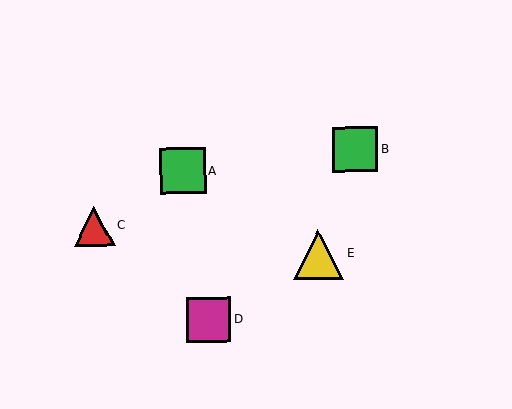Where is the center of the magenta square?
The center of the magenta square is at (208, 320).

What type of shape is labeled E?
Shape E is a yellow triangle.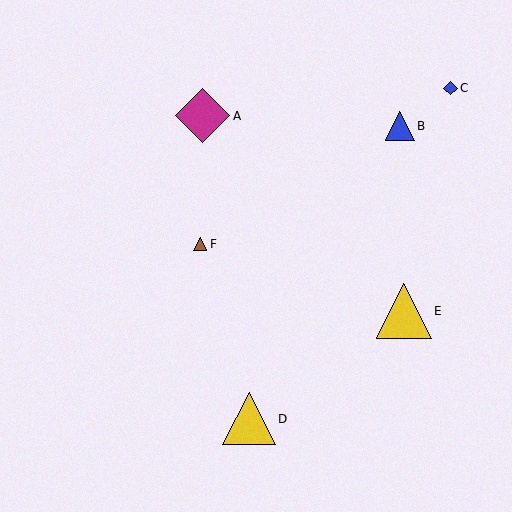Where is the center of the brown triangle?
The center of the brown triangle is at (200, 244).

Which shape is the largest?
The yellow triangle (labeled E) is the largest.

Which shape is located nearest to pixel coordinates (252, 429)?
The yellow triangle (labeled D) at (249, 419) is nearest to that location.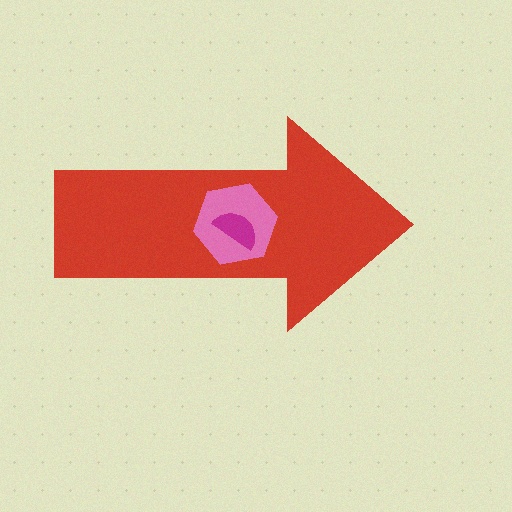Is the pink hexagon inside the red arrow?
Yes.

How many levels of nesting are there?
3.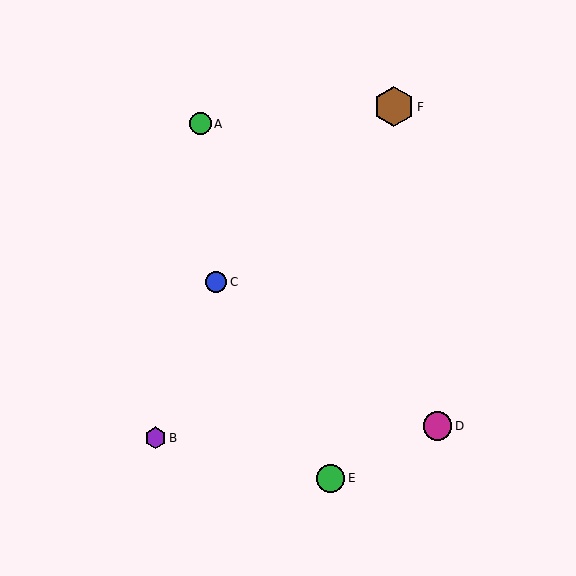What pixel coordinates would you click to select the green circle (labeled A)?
Click at (201, 124) to select the green circle A.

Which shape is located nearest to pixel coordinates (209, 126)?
The green circle (labeled A) at (201, 124) is nearest to that location.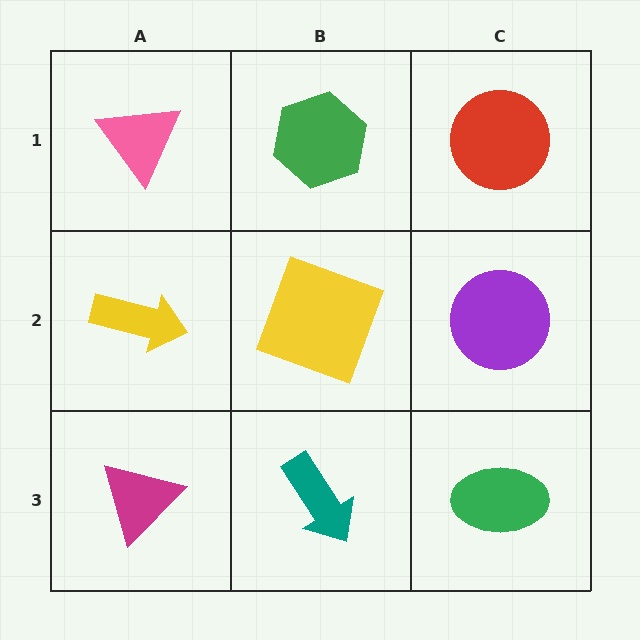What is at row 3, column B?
A teal arrow.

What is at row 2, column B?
A yellow square.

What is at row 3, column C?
A green ellipse.